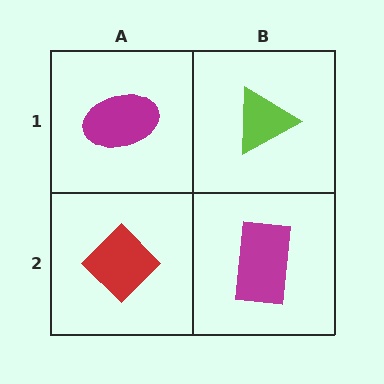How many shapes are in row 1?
2 shapes.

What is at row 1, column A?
A magenta ellipse.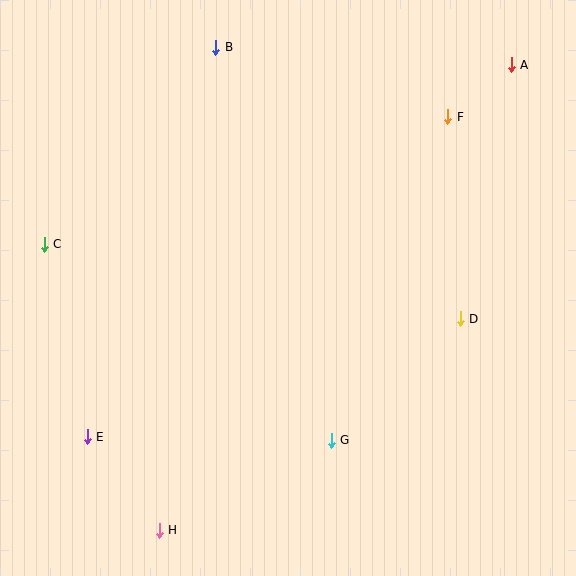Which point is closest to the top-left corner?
Point B is closest to the top-left corner.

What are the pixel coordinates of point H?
Point H is at (159, 530).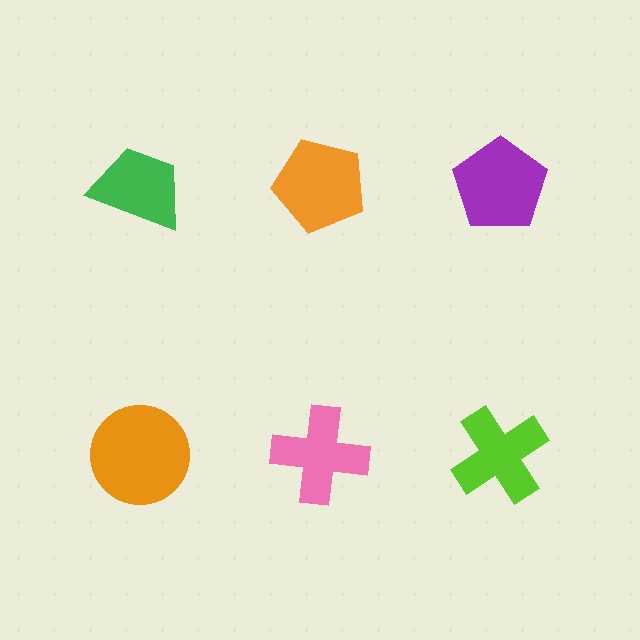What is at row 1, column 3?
A purple pentagon.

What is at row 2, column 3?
A lime cross.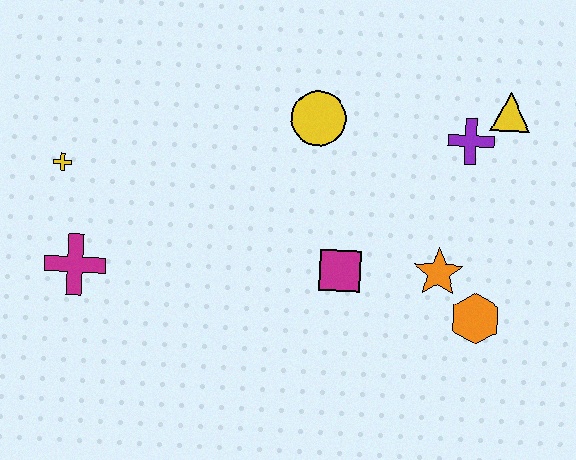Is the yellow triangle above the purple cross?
Yes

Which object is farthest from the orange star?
The yellow cross is farthest from the orange star.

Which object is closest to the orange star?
The orange hexagon is closest to the orange star.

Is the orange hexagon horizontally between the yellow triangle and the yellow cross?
Yes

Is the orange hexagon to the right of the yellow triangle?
No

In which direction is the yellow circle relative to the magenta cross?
The yellow circle is to the right of the magenta cross.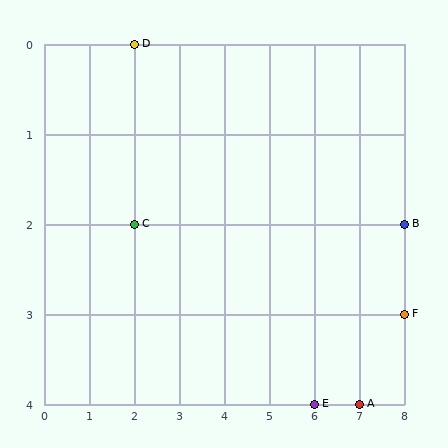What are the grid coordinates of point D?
Point D is at grid coordinates (2, 0).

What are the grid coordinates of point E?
Point E is at grid coordinates (6, 4).